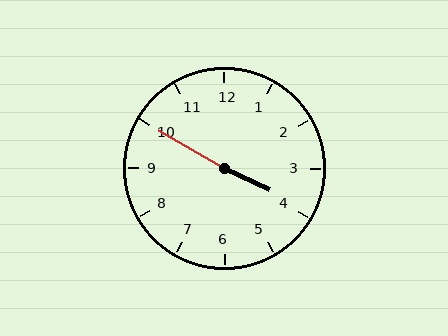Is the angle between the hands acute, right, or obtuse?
It is obtuse.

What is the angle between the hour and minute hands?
Approximately 175 degrees.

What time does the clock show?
3:50.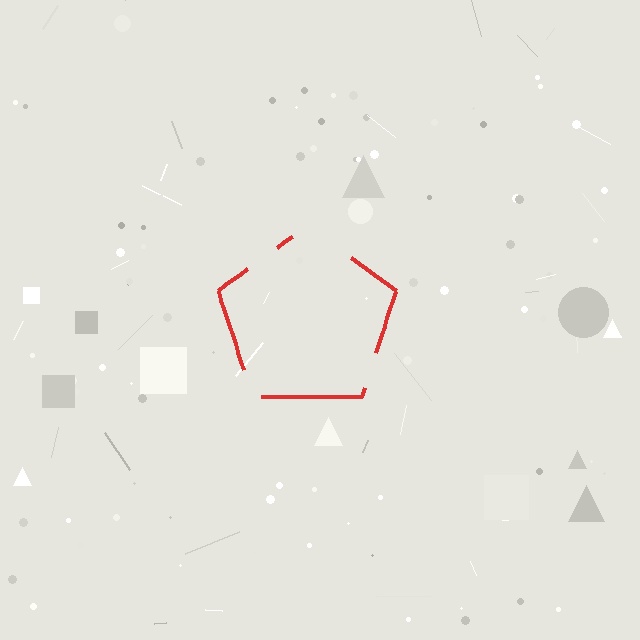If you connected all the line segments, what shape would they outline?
They would outline a pentagon.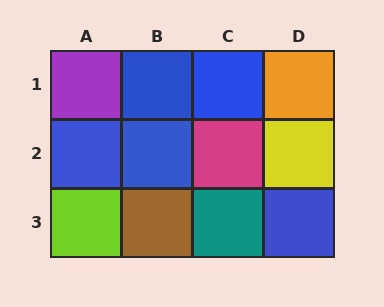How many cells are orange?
1 cell is orange.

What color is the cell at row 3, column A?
Lime.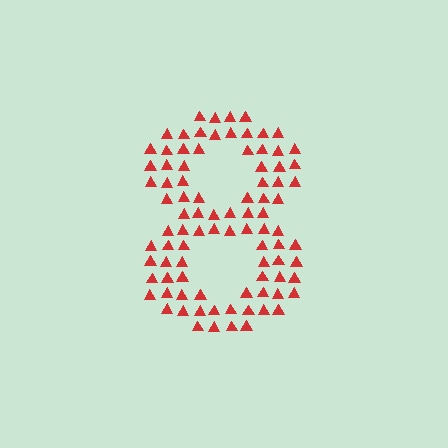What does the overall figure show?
The overall figure shows the digit 8.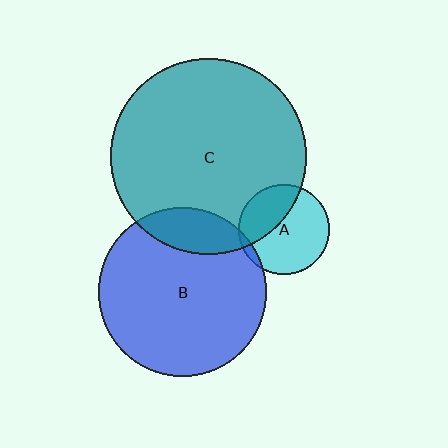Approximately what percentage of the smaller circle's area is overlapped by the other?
Approximately 35%.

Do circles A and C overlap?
Yes.